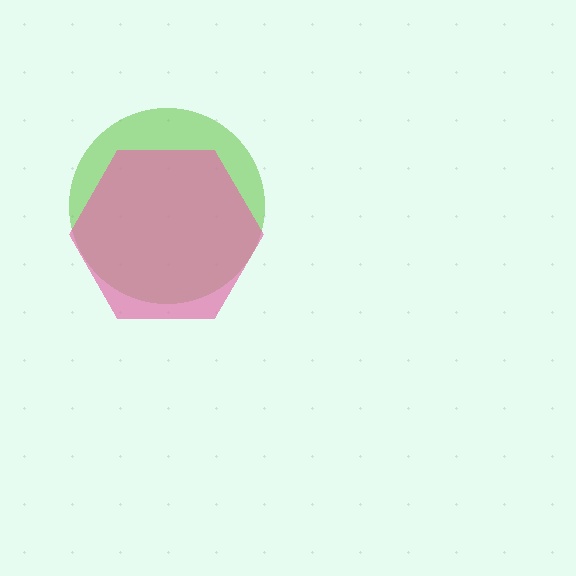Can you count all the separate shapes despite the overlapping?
Yes, there are 2 separate shapes.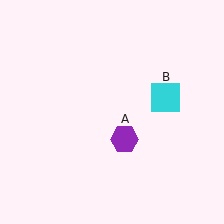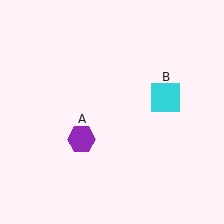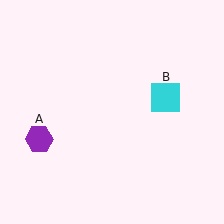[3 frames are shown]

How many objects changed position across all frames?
1 object changed position: purple hexagon (object A).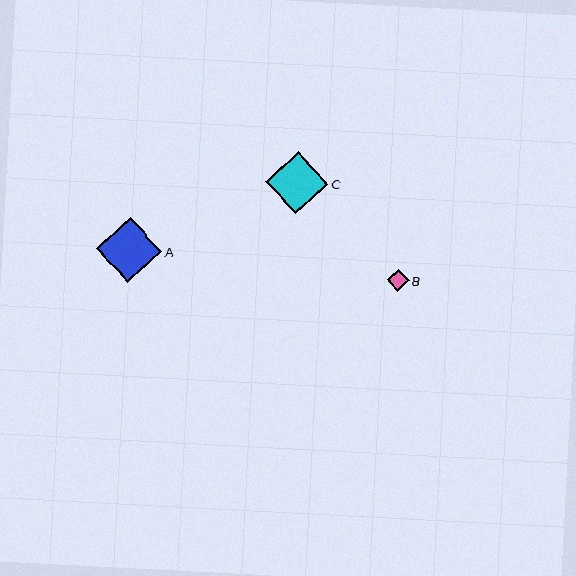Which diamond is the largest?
Diamond A is the largest with a size of approximately 65 pixels.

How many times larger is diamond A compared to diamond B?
Diamond A is approximately 3.0 times the size of diamond B.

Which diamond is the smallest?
Diamond B is the smallest with a size of approximately 22 pixels.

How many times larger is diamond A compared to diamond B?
Diamond A is approximately 3.0 times the size of diamond B.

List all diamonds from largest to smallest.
From largest to smallest: A, C, B.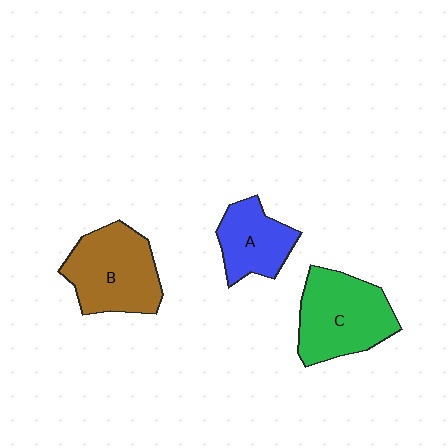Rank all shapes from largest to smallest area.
From largest to smallest: C (green), B (brown), A (blue).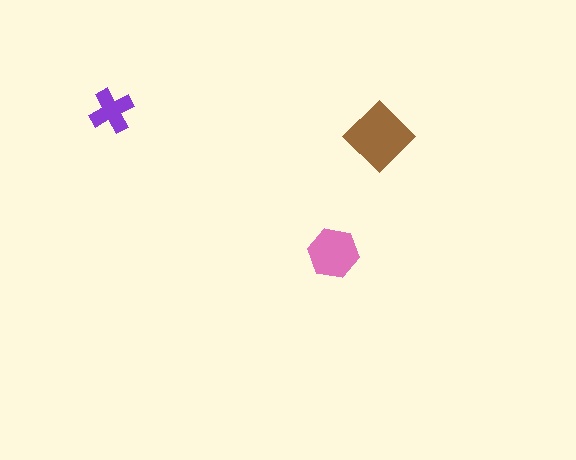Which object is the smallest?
The purple cross.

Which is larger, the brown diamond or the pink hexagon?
The brown diamond.